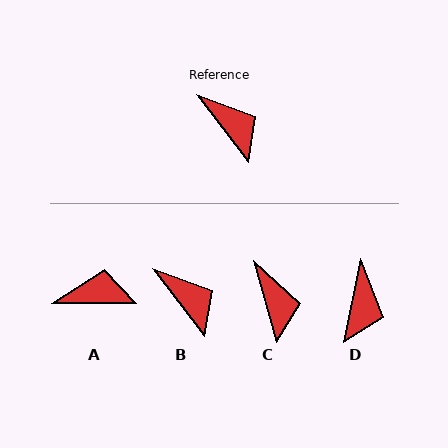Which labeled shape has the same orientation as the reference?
B.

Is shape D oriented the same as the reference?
No, it is off by about 49 degrees.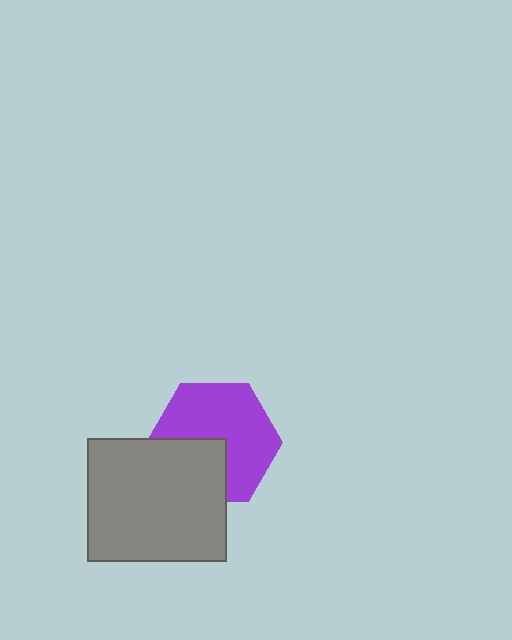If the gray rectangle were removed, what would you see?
You would see the complete purple hexagon.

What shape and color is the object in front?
The object in front is a gray rectangle.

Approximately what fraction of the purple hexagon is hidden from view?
Roughly 35% of the purple hexagon is hidden behind the gray rectangle.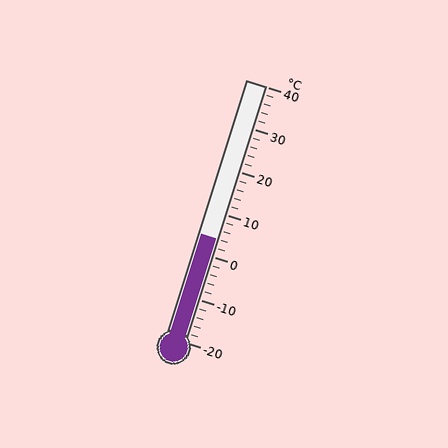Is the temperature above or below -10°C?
The temperature is above -10°C.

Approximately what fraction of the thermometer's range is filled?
The thermometer is filled to approximately 40% of its range.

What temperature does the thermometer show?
The thermometer shows approximately 4°C.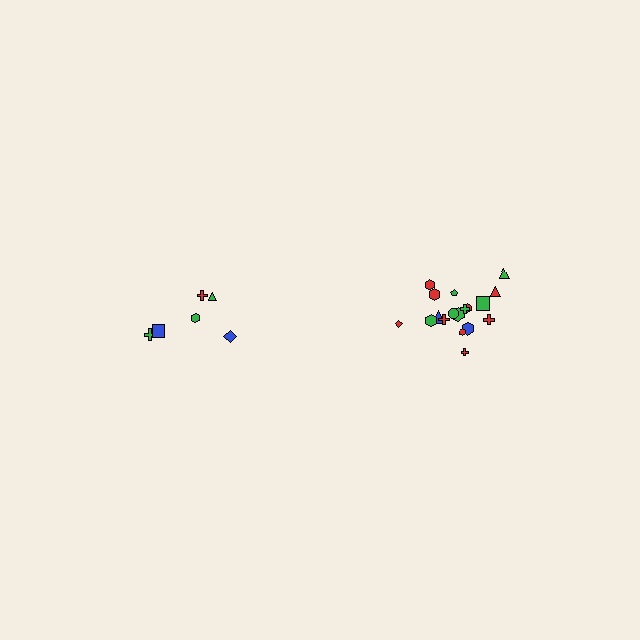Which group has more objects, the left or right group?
The right group.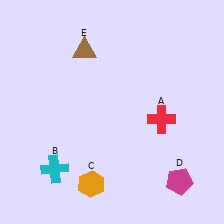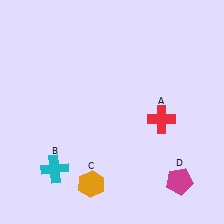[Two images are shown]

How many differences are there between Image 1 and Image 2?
There is 1 difference between the two images.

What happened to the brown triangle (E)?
The brown triangle (E) was removed in Image 2. It was in the top-left area of Image 1.